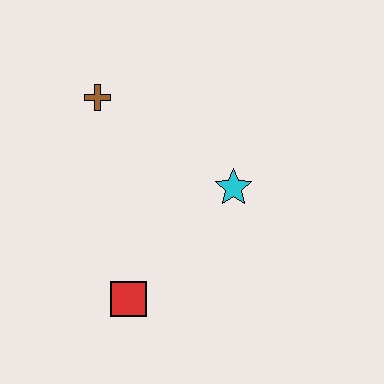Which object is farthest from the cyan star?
The brown cross is farthest from the cyan star.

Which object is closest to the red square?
The cyan star is closest to the red square.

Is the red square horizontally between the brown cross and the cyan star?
Yes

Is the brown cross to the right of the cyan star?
No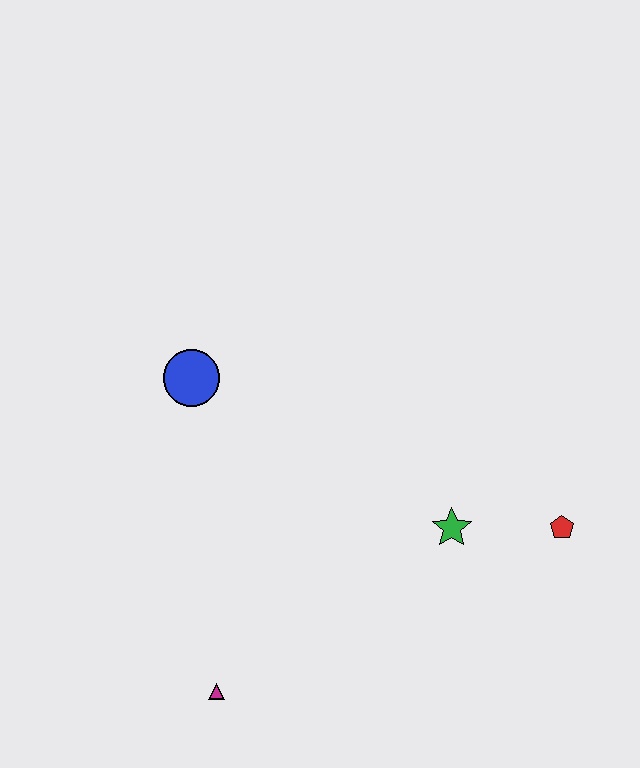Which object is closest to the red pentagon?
The green star is closest to the red pentagon.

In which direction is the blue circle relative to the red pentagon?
The blue circle is to the left of the red pentagon.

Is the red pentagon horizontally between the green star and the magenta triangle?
No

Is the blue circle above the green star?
Yes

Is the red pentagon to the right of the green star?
Yes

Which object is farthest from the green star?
The blue circle is farthest from the green star.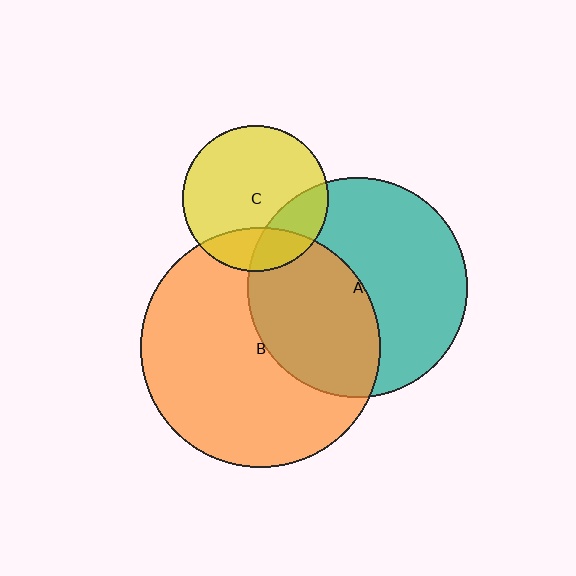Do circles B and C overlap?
Yes.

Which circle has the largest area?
Circle B (orange).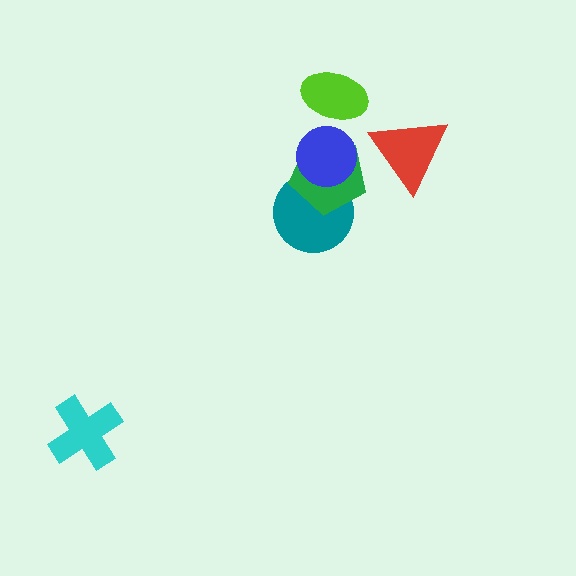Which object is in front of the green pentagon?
The blue circle is in front of the green pentagon.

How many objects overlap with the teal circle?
2 objects overlap with the teal circle.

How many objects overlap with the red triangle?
0 objects overlap with the red triangle.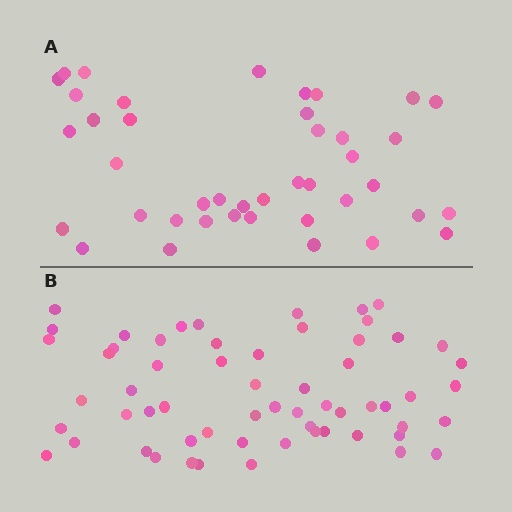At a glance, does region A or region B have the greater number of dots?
Region B (the bottom region) has more dots.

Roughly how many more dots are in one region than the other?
Region B has approximately 20 more dots than region A.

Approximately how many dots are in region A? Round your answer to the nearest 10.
About 40 dots. (The exact count is 41, which rounds to 40.)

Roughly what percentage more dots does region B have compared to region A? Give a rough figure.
About 45% more.